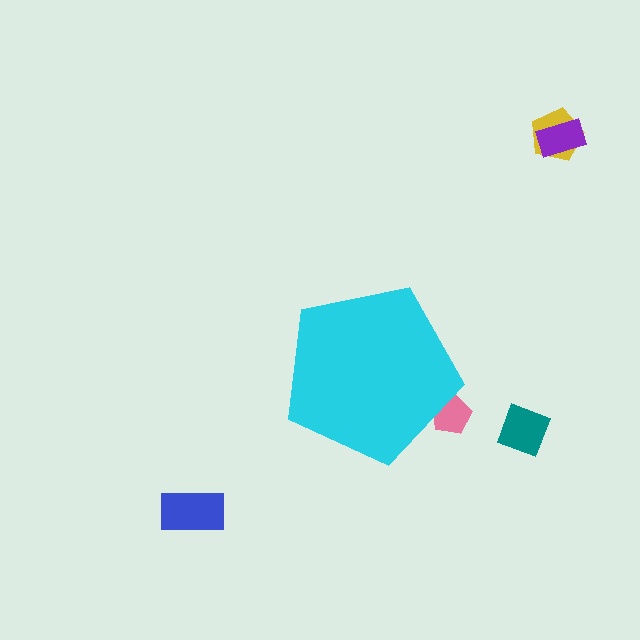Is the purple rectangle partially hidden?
No, the purple rectangle is fully visible.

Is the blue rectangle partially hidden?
No, the blue rectangle is fully visible.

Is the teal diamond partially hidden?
No, the teal diamond is fully visible.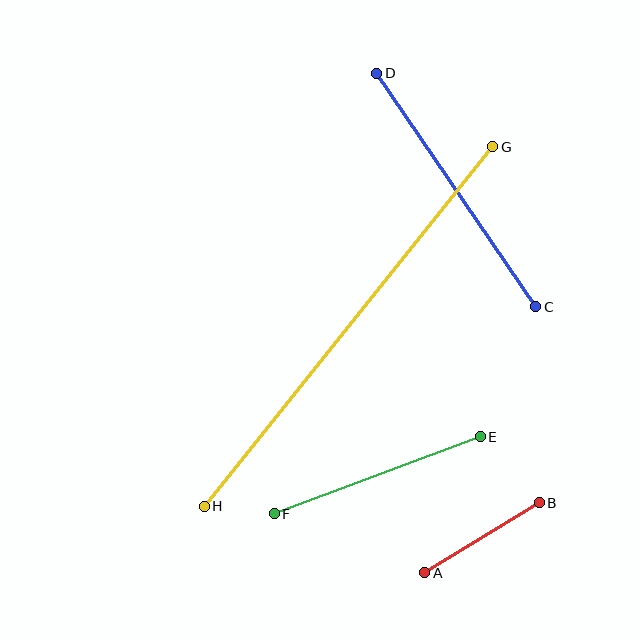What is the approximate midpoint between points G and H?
The midpoint is at approximately (348, 326) pixels.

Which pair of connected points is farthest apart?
Points G and H are farthest apart.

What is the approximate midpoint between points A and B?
The midpoint is at approximately (482, 538) pixels.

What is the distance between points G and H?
The distance is approximately 461 pixels.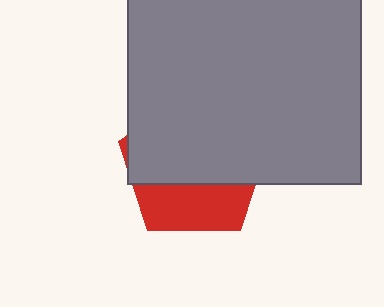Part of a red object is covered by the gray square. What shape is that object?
It is a pentagon.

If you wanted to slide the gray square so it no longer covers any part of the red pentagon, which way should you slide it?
Slide it up — that is the most direct way to separate the two shapes.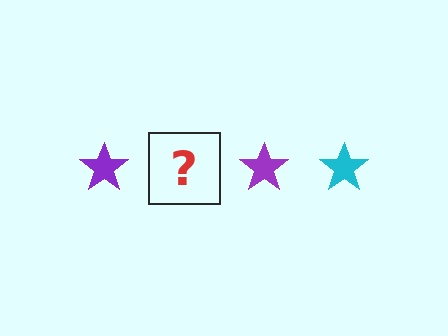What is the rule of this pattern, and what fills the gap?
The rule is that the pattern cycles through purple, cyan stars. The gap should be filled with a cyan star.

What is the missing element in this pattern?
The missing element is a cyan star.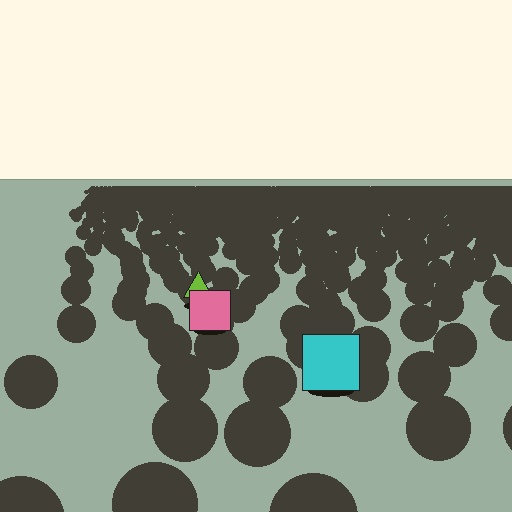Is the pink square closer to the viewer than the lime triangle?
Yes. The pink square is closer — you can tell from the texture gradient: the ground texture is coarser near it.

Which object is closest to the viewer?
The cyan square is closest. The texture marks near it are larger and more spread out.